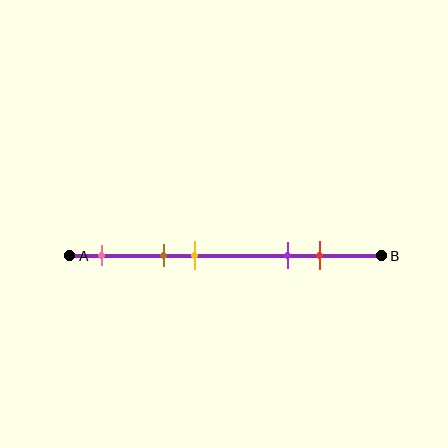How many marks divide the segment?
There are 5 marks dividing the segment.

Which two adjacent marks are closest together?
The brown and yellow marks are the closest adjacent pair.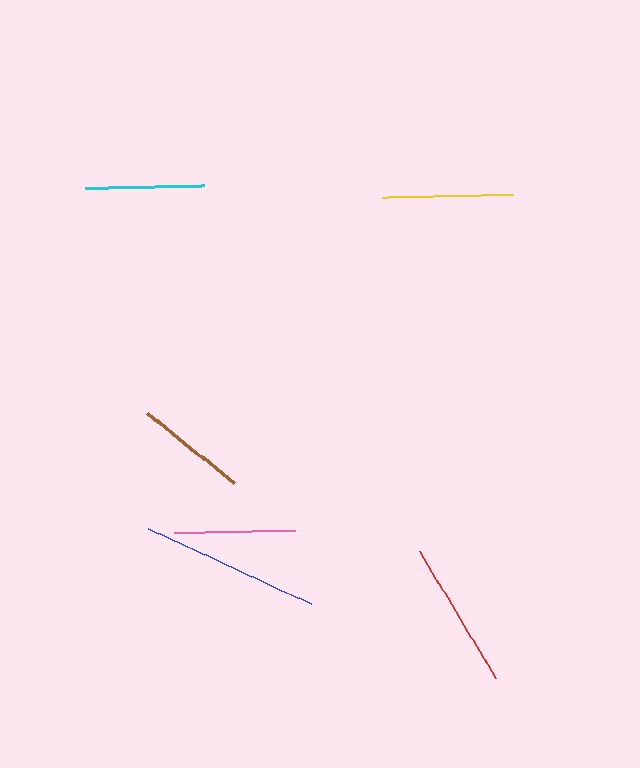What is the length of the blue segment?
The blue segment is approximately 179 pixels long.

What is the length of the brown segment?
The brown segment is approximately 112 pixels long.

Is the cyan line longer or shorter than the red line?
The red line is longer than the cyan line.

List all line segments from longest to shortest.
From longest to shortest: blue, red, yellow, pink, cyan, brown.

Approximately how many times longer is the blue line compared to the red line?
The blue line is approximately 1.2 times the length of the red line.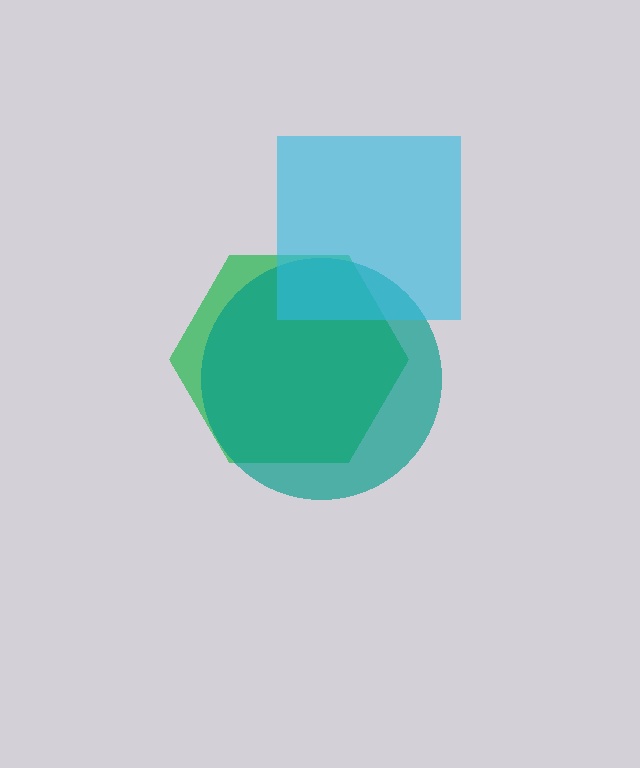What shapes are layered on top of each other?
The layered shapes are: a green hexagon, a teal circle, a cyan square.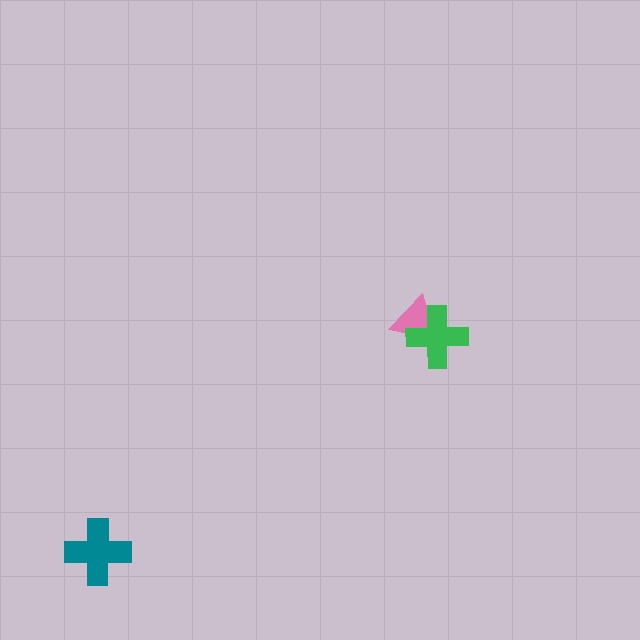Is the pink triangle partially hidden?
Yes, it is partially covered by another shape.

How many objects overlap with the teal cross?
0 objects overlap with the teal cross.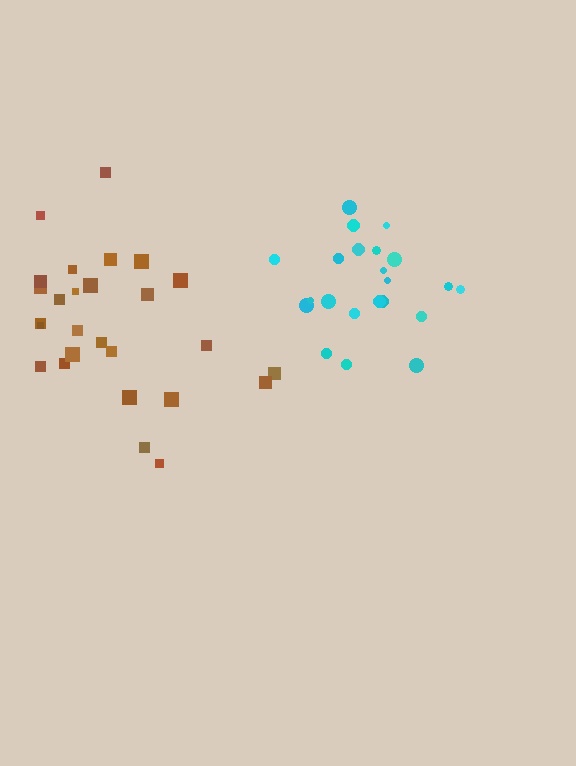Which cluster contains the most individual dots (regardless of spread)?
Brown (27).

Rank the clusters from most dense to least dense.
cyan, brown.